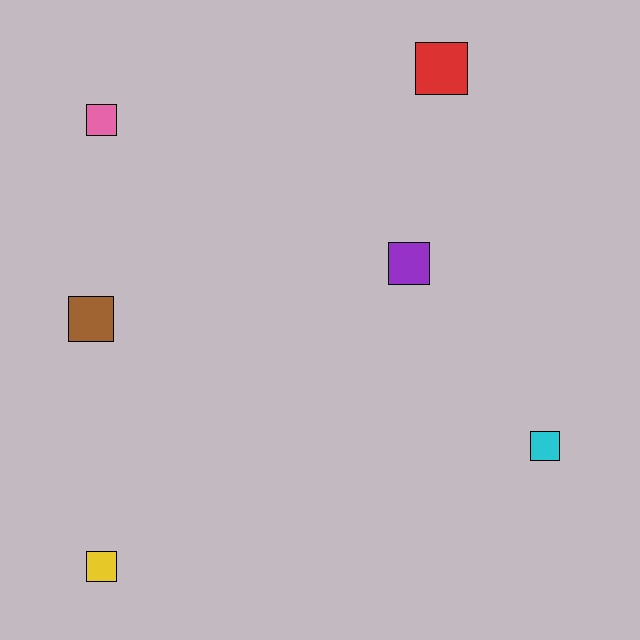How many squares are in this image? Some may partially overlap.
There are 6 squares.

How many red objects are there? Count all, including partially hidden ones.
There is 1 red object.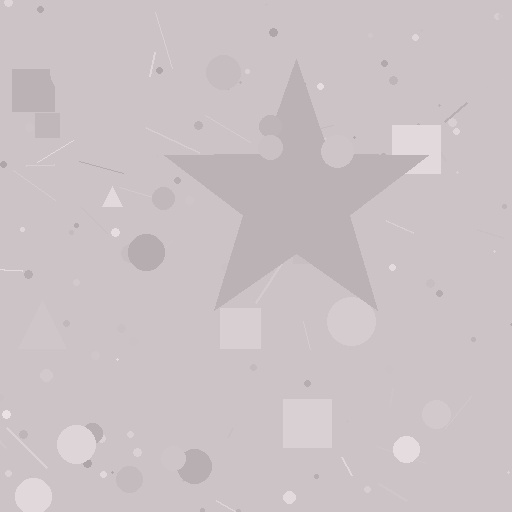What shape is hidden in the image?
A star is hidden in the image.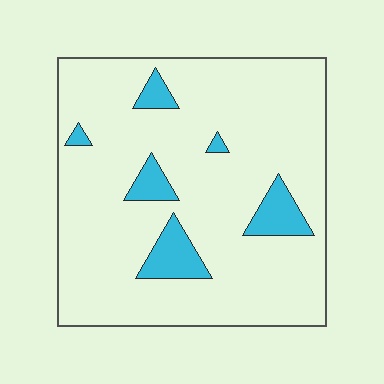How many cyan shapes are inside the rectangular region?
6.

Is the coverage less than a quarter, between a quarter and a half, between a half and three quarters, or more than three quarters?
Less than a quarter.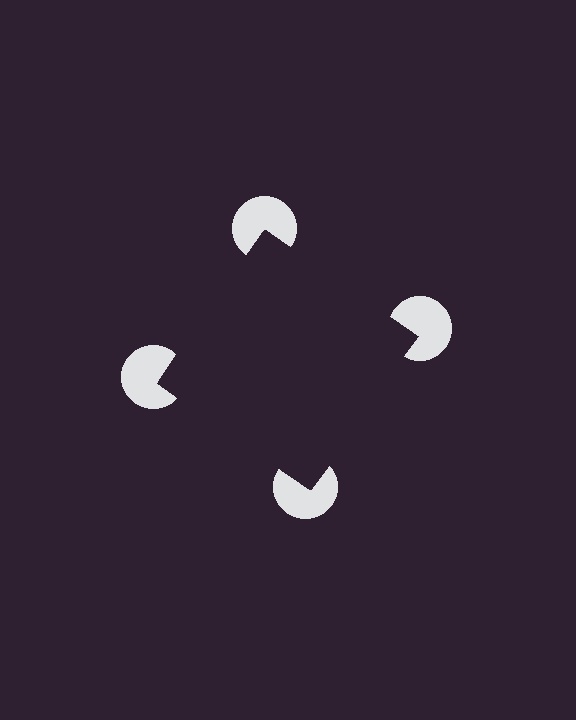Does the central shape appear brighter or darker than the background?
It typically appears slightly darker than the background, even though no actual brightness change is drawn.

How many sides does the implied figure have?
4 sides.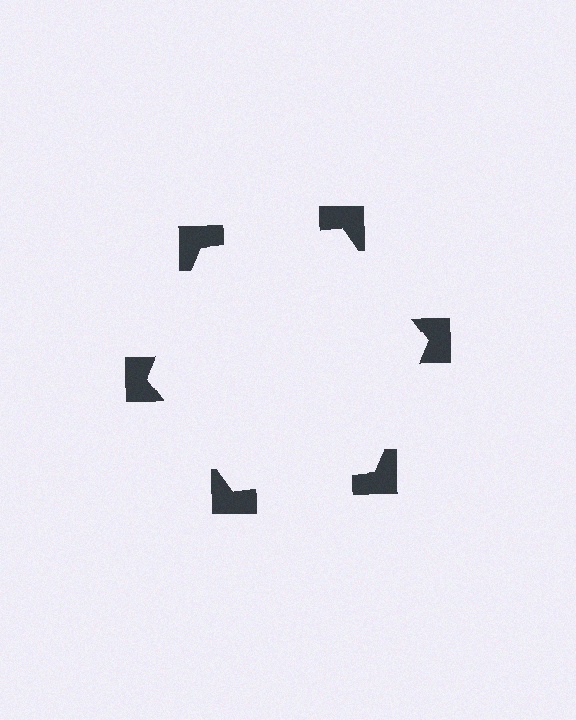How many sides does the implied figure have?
6 sides.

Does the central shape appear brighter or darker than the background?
It typically appears slightly brighter than the background, even though no actual brightness change is drawn.